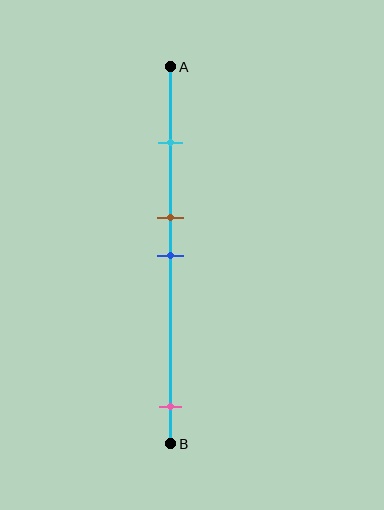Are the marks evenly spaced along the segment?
No, the marks are not evenly spaced.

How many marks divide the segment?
There are 4 marks dividing the segment.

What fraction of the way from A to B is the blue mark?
The blue mark is approximately 50% (0.5) of the way from A to B.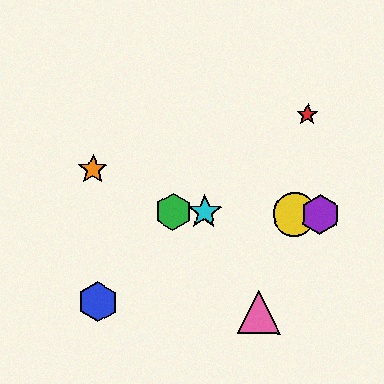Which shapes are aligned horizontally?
The green hexagon, the yellow circle, the purple hexagon, the cyan star are aligned horizontally.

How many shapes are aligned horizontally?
4 shapes (the green hexagon, the yellow circle, the purple hexagon, the cyan star) are aligned horizontally.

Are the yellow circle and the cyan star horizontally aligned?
Yes, both are at y≈214.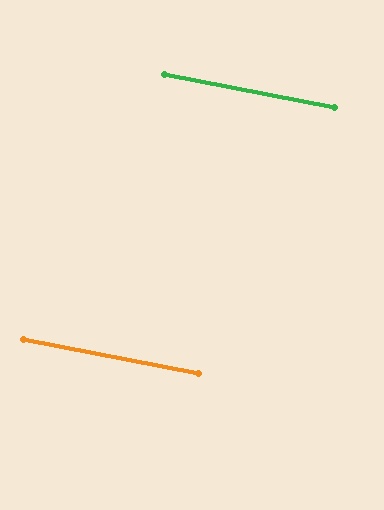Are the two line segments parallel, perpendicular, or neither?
Parallel — their directions differ by only 0.3°.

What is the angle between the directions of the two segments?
Approximately 0 degrees.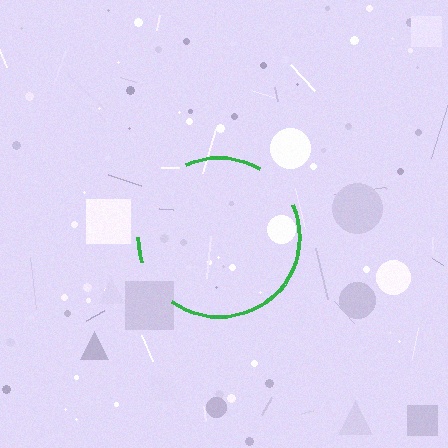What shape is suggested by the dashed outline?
The dashed outline suggests a circle.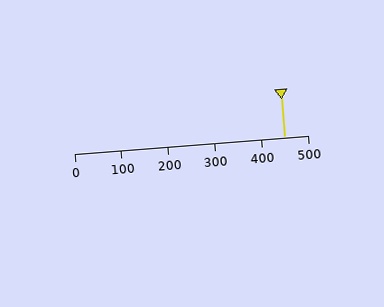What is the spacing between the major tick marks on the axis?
The major ticks are spaced 100 apart.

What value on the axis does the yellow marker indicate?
The marker indicates approximately 450.